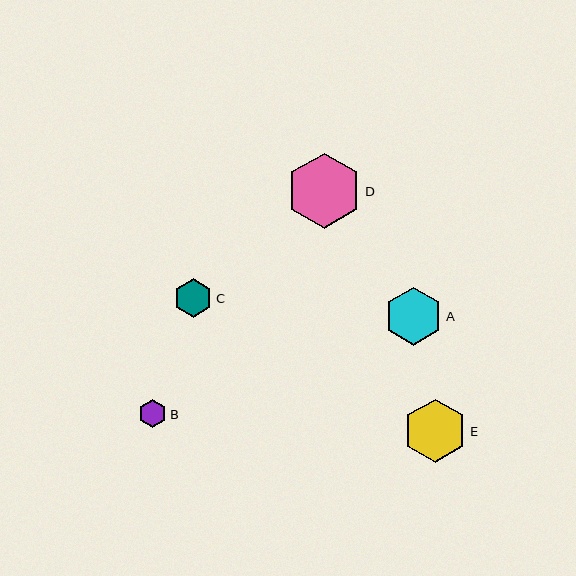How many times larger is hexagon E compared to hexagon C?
Hexagon E is approximately 1.6 times the size of hexagon C.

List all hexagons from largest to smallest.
From largest to smallest: D, E, A, C, B.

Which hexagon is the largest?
Hexagon D is the largest with a size of approximately 75 pixels.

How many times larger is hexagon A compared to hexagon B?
Hexagon A is approximately 2.1 times the size of hexagon B.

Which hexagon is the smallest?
Hexagon B is the smallest with a size of approximately 28 pixels.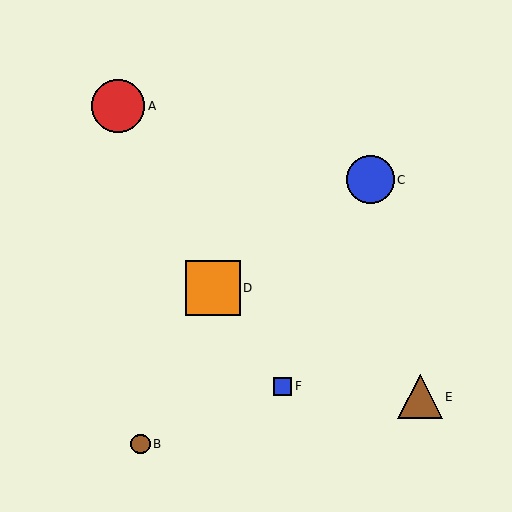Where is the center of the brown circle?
The center of the brown circle is at (140, 444).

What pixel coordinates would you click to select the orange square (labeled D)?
Click at (213, 288) to select the orange square D.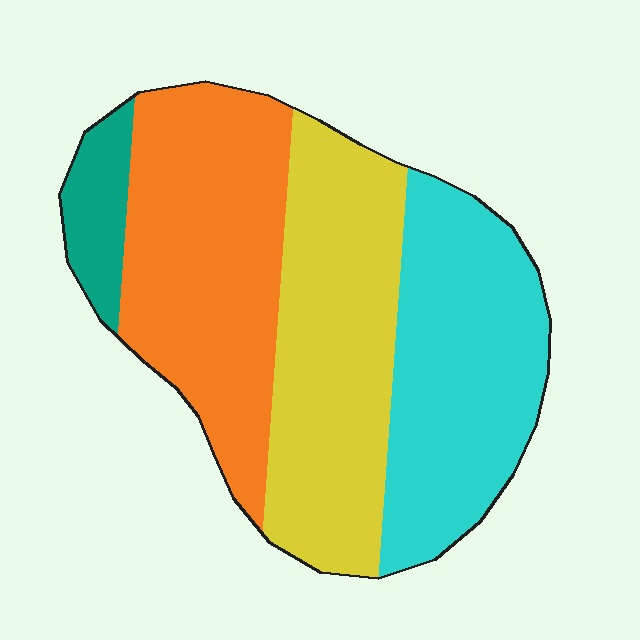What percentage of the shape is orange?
Orange takes up between a quarter and a half of the shape.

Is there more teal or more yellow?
Yellow.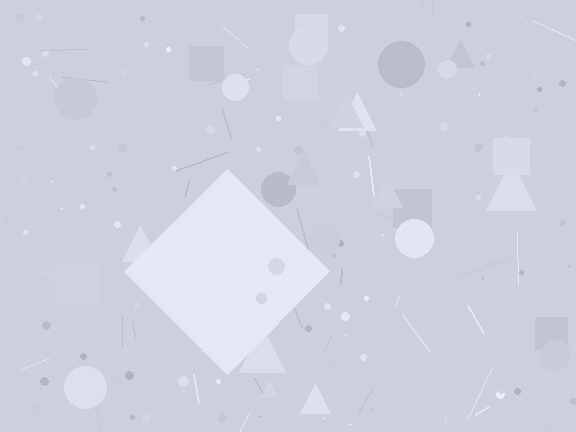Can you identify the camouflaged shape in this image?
The camouflaged shape is a diamond.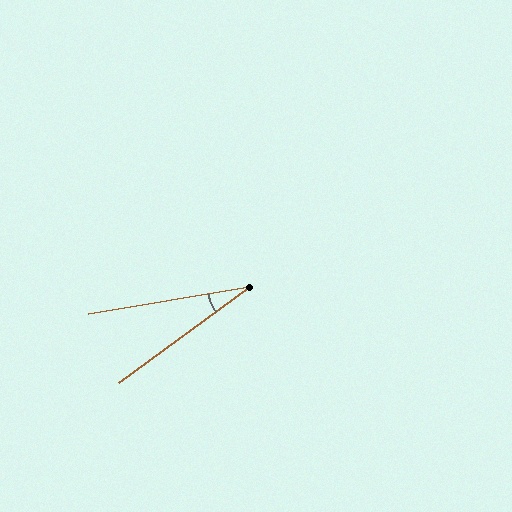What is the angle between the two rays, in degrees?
Approximately 27 degrees.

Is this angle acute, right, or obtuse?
It is acute.